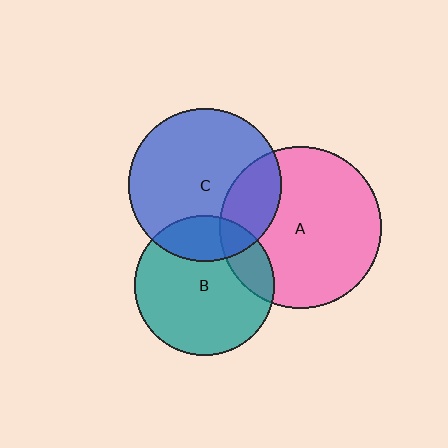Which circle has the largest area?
Circle A (pink).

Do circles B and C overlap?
Yes.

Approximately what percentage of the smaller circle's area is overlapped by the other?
Approximately 20%.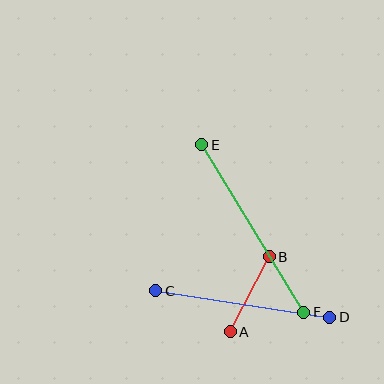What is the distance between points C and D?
The distance is approximately 176 pixels.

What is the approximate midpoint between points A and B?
The midpoint is at approximately (250, 294) pixels.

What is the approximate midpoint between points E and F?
The midpoint is at approximately (253, 228) pixels.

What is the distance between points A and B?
The distance is approximately 85 pixels.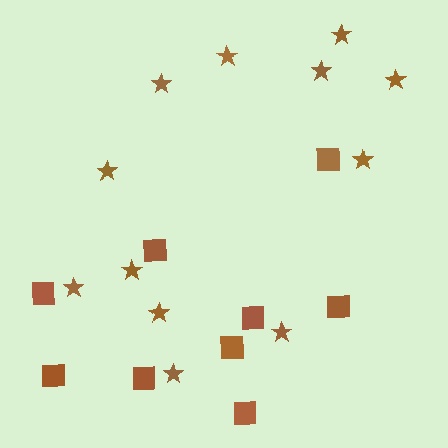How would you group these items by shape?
There are 2 groups: one group of squares (9) and one group of stars (12).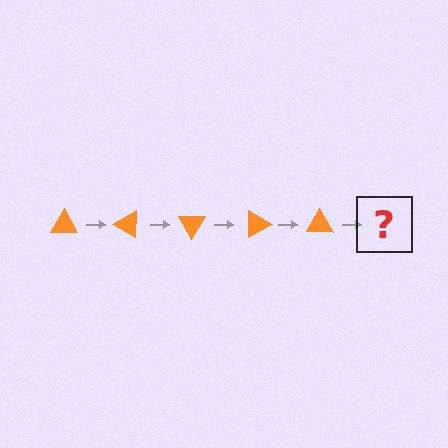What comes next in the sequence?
The next element should be an orange triangle rotated 150 degrees.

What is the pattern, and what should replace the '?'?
The pattern is that the triangle rotates 30 degrees each step. The '?' should be an orange triangle rotated 150 degrees.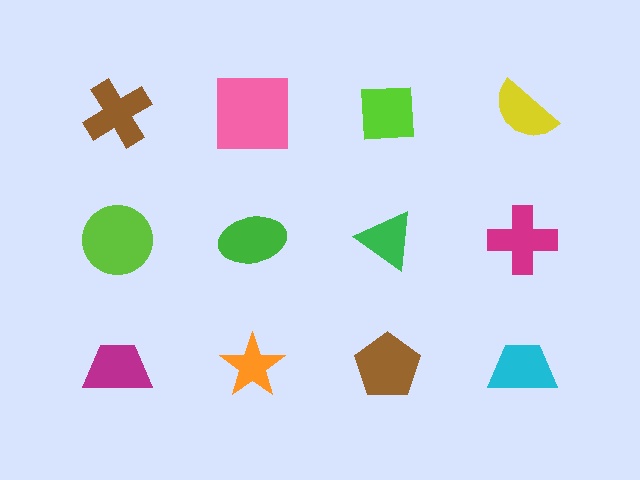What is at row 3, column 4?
A cyan trapezoid.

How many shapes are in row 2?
4 shapes.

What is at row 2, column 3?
A green triangle.